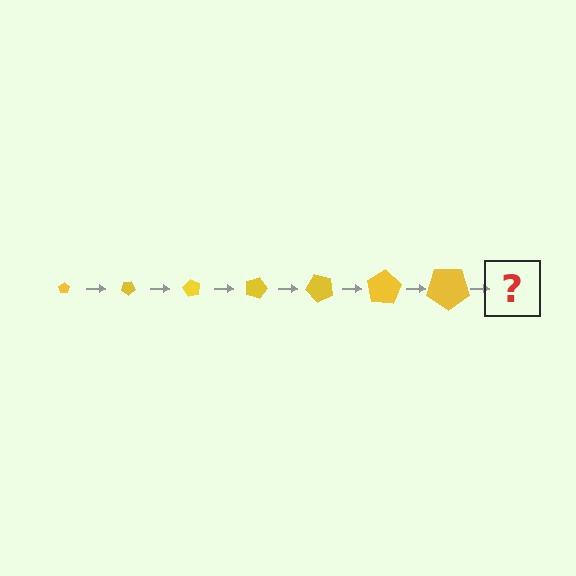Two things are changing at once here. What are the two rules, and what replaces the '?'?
The two rules are that the pentagon grows larger each step and it rotates 30 degrees each step. The '?' should be a pentagon, larger than the previous one and rotated 210 degrees from the start.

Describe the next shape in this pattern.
It should be a pentagon, larger than the previous one and rotated 210 degrees from the start.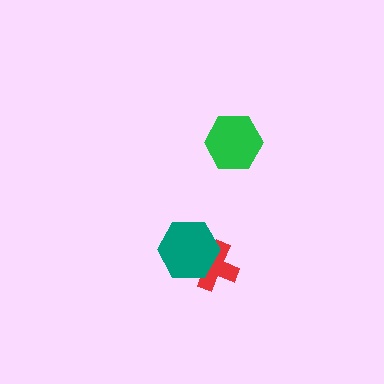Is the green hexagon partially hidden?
No, no other shape covers it.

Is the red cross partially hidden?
Yes, it is partially covered by another shape.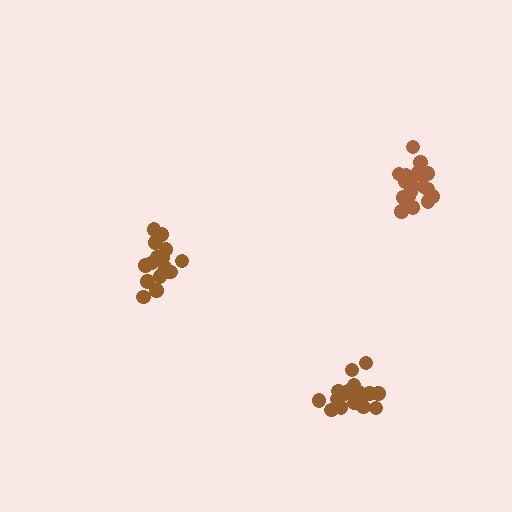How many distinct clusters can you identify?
There are 3 distinct clusters.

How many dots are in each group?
Group 1: 16 dots, Group 2: 19 dots, Group 3: 19 dots (54 total).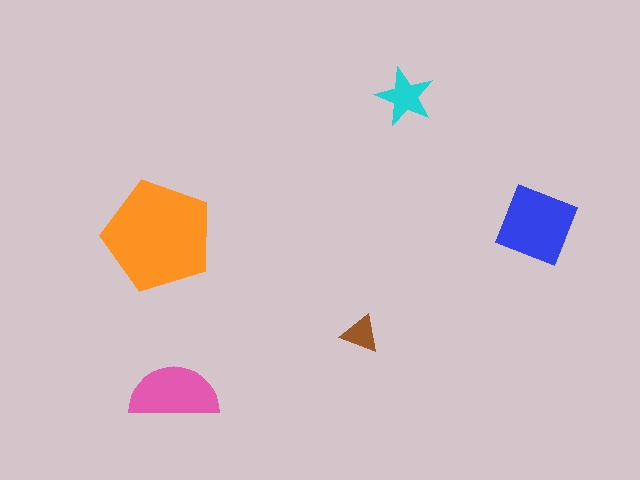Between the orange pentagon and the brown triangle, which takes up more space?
The orange pentagon.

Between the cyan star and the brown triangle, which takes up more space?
The cyan star.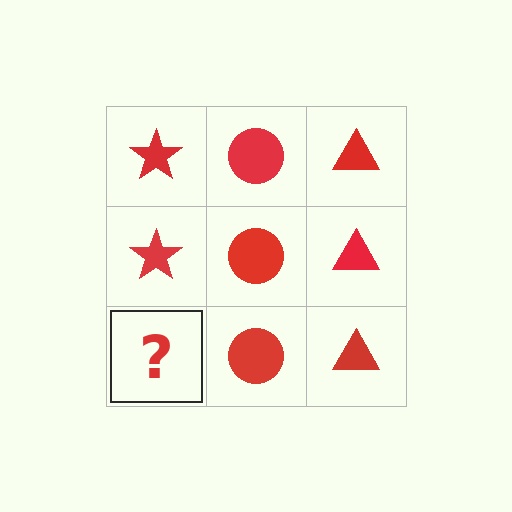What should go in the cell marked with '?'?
The missing cell should contain a red star.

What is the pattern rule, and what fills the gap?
The rule is that each column has a consistent shape. The gap should be filled with a red star.